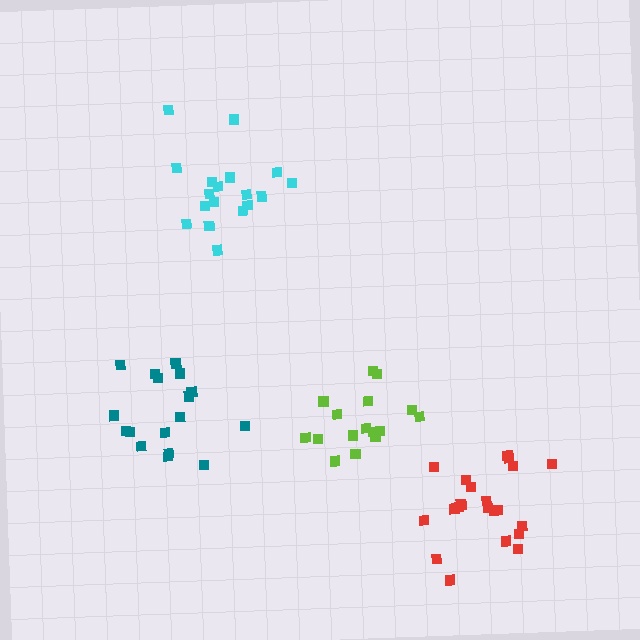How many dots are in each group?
Group 1: 16 dots, Group 2: 17 dots, Group 3: 18 dots, Group 4: 21 dots (72 total).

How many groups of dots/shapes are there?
There are 4 groups.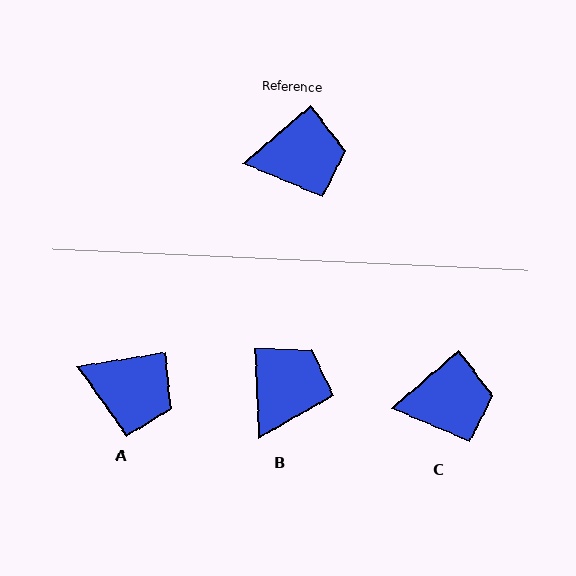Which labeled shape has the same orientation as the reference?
C.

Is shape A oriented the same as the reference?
No, it is off by about 32 degrees.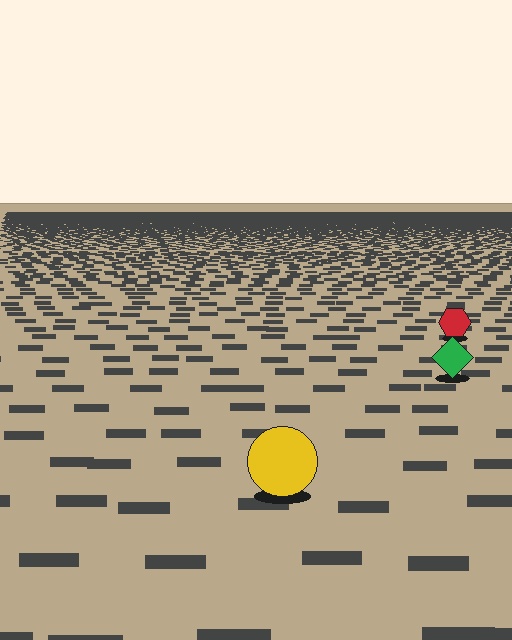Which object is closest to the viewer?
The yellow circle is closest. The texture marks near it are larger and more spread out.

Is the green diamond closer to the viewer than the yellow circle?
No. The yellow circle is closer — you can tell from the texture gradient: the ground texture is coarser near it.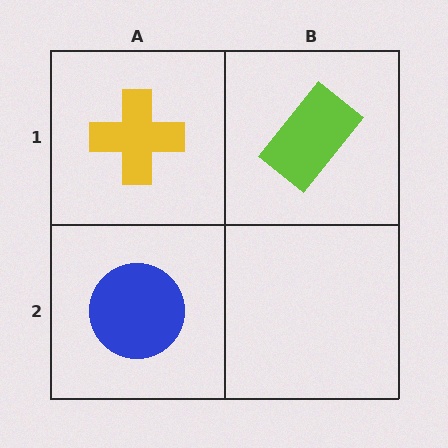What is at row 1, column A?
A yellow cross.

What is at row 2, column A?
A blue circle.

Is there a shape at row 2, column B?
No, that cell is empty.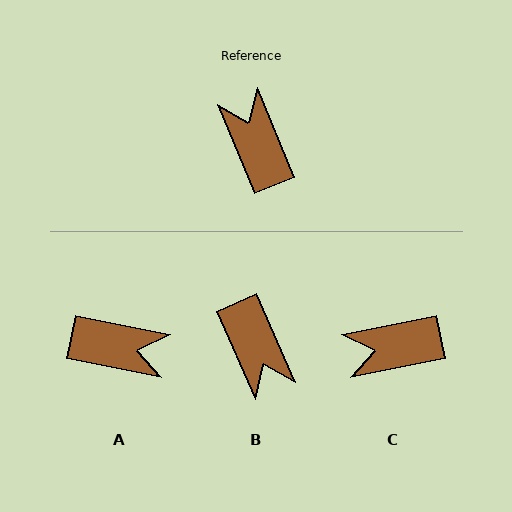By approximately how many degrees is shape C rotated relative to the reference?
Approximately 79 degrees counter-clockwise.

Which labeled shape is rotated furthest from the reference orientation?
B, about 179 degrees away.